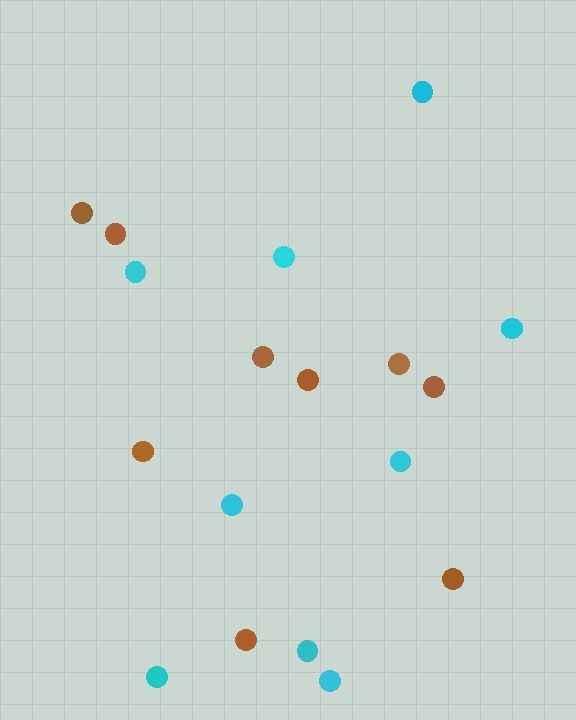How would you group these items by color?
There are 2 groups: one group of brown circles (9) and one group of cyan circles (9).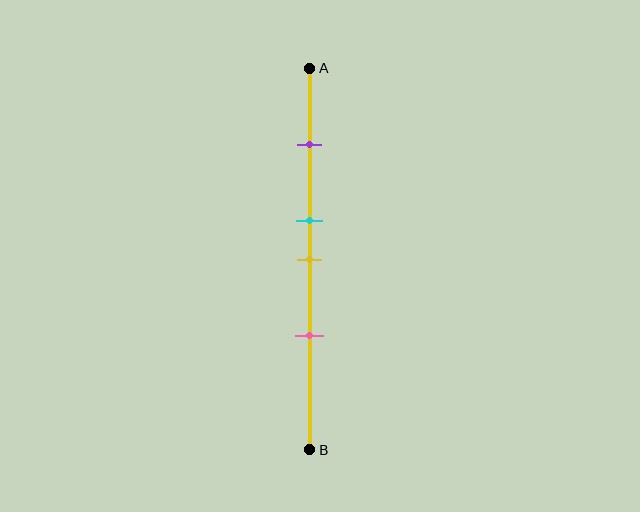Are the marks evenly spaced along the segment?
No, the marks are not evenly spaced.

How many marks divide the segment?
There are 4 marks dividing the segment.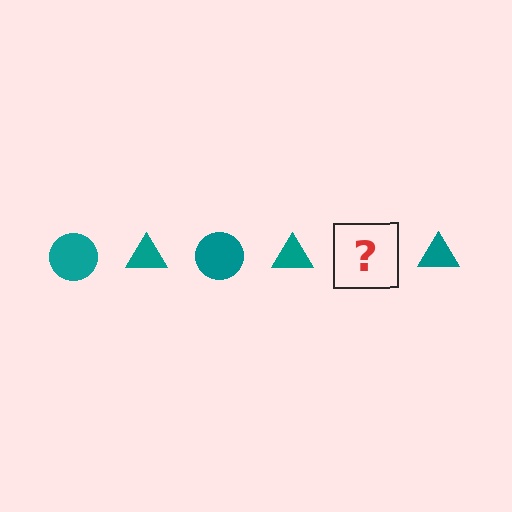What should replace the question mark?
The question mark should be replaced with a teal circle.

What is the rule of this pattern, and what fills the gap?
The rule is that the pattern cycles through circle, triangle shapes in teal. The gap should be filled with a teal circle.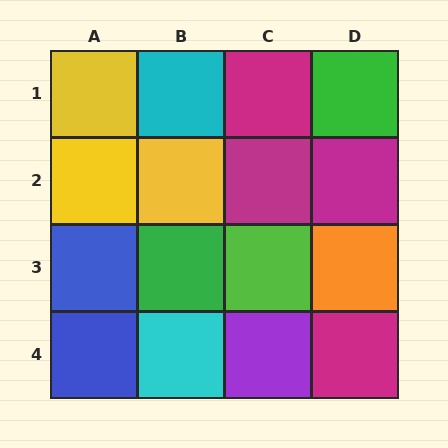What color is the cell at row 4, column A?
Blue.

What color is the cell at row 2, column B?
Yellow.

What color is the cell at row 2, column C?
Magenta.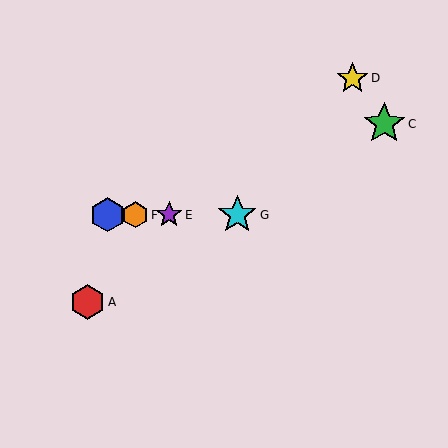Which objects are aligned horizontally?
Objects B, E, F, G are aligned horizontally.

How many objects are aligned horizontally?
4 objects (B, E, F, G) are aligned horizontally.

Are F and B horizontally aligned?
Yes, both are at y≈215.